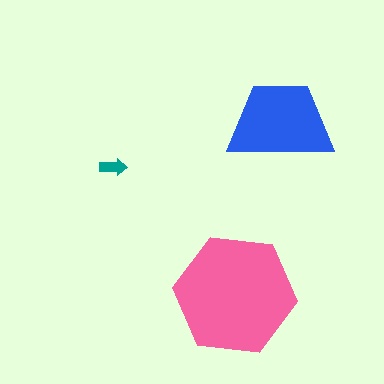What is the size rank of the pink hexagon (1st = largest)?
1st.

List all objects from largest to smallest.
The pink hexagon, the blue trapezoid, the teal arrow.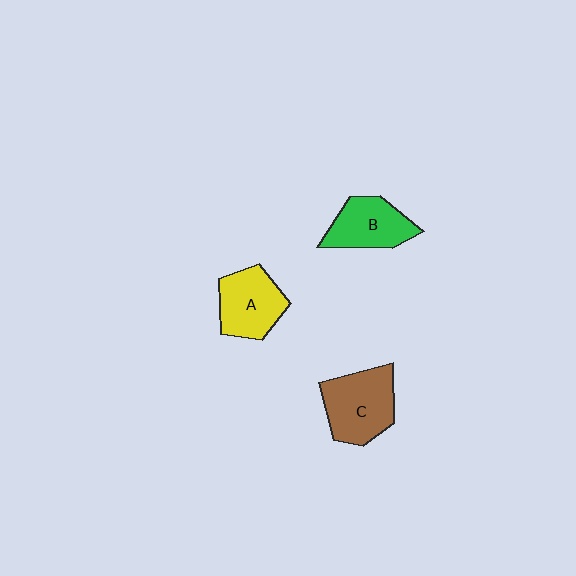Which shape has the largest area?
Shape C (brown).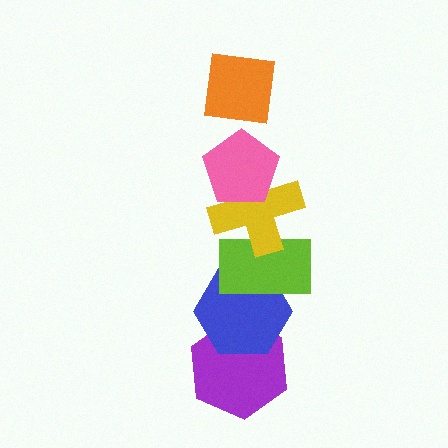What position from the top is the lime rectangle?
The lime rectangle is 4th from the top.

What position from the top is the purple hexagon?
The purple hexagon is 6th from the top.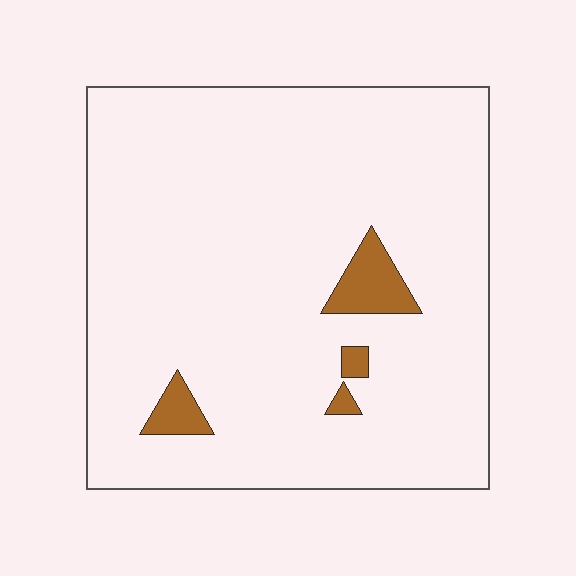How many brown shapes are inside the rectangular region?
4.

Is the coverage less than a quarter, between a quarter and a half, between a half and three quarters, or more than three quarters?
Less than a quarter.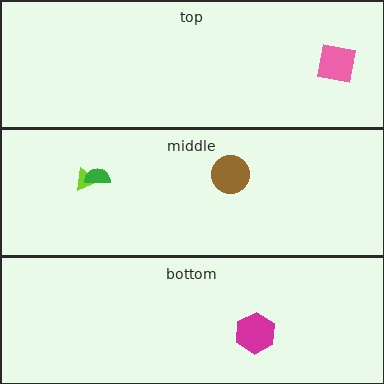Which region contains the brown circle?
The middle region.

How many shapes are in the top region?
1.